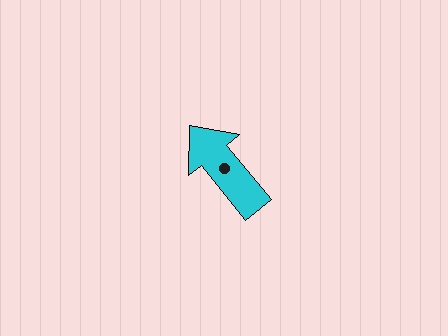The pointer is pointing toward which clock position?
Roughly 11 o'clock.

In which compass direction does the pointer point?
Northwest.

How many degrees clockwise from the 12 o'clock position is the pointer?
Approximately 321 degrees.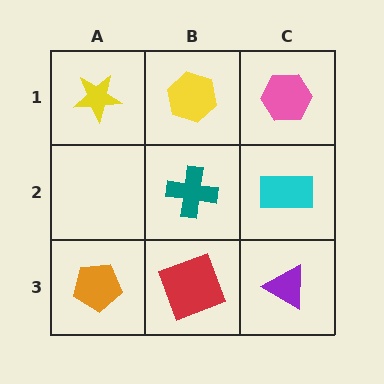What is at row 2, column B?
A teal cross.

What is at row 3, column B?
A red square.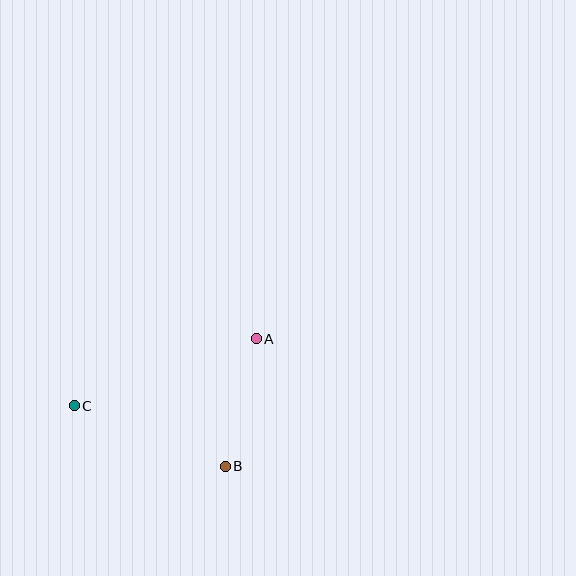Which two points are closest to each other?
Points A and B are closest to each other.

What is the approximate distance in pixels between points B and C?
The distance between B and C is approximately 163 pixels.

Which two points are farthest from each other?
Points A and C are farthest from each other.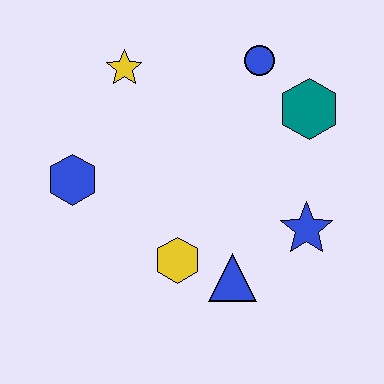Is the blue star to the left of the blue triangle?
No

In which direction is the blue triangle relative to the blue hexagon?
The blue triangle is to the right of the blue hexagon.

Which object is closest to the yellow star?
The blue hexagon is closest to the yellow star.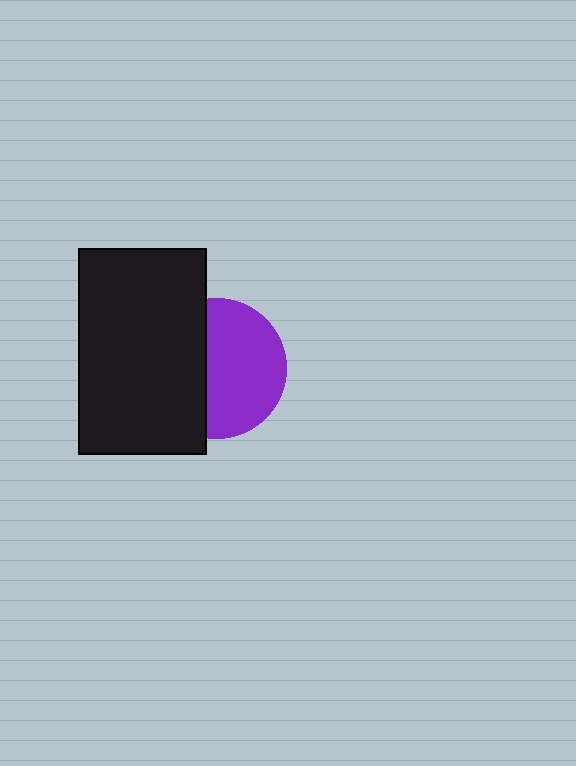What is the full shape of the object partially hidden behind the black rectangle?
The partially hidden object is a purple circle.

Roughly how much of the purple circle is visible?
About half of it is visible (roughly 58%).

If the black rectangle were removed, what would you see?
You would see the complete purple circle.